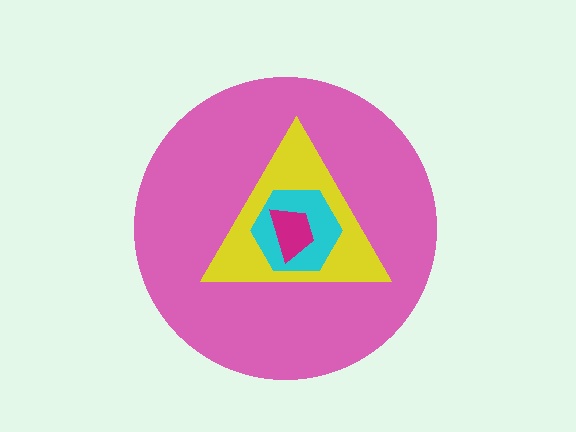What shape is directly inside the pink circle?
The yellow triangle.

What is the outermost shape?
The pink circle.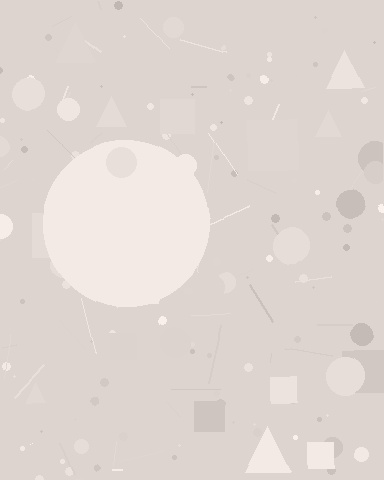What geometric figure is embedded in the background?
A circle is embedded in the background.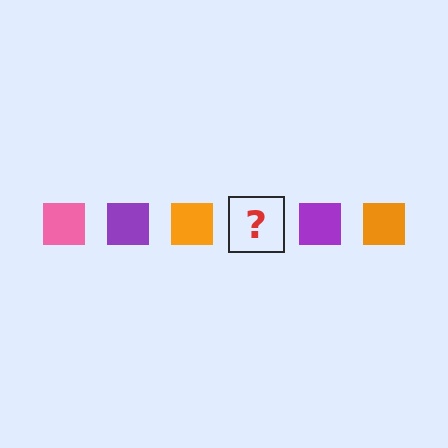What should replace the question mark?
The question mark should be replaced with a pink square.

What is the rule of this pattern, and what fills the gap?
The rule is that the pattern cycles through pink, purple, orange squares. The gap should be filled with a pink square.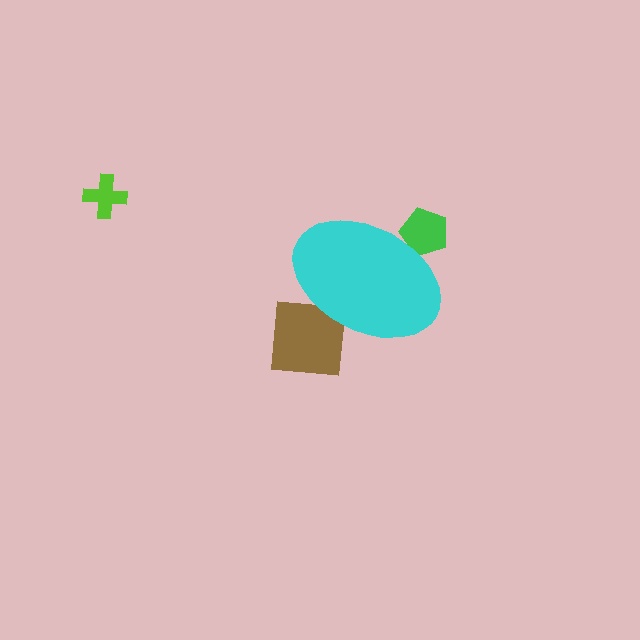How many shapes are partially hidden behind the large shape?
2 shapes are partially hidden.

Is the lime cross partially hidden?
No, the lime cross is fully visible.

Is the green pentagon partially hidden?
Yes, the green pentagon is partially hidden behind the cyan ellipse.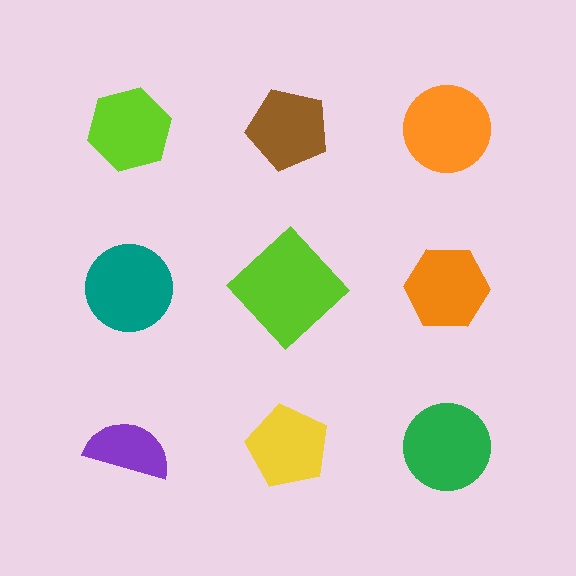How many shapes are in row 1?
3 shapes.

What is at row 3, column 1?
A purple semicircle.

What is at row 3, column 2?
A yellow pentagon.